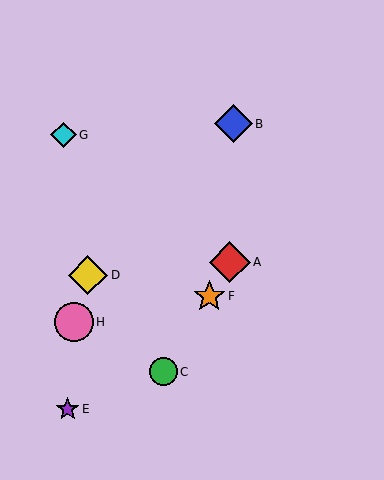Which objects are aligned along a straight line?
Objects A, C, F are aligned along a straight line.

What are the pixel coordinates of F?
Object F is at (209, 296).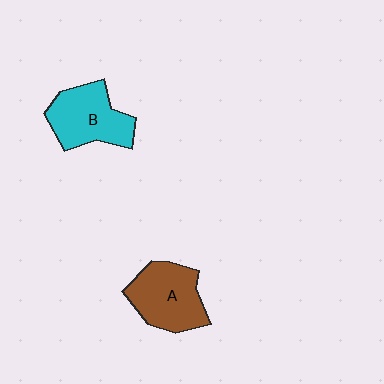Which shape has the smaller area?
Shape B (cyan).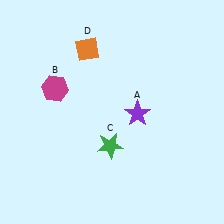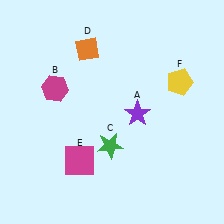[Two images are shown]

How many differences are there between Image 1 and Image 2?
There are 2 differences between the two images.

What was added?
A magenta square (E), a yellow pentagon (F) were added in Image 2.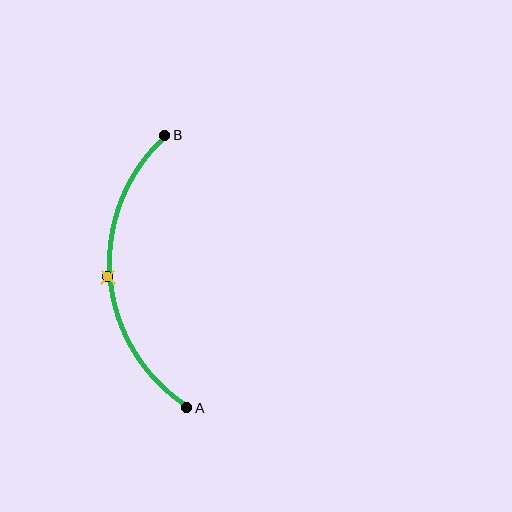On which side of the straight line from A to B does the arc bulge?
The arc bulges to the left of the straight line connecting A and B.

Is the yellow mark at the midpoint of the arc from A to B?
Yes. The yellow mark lies on the arc at equal arc-length from both A and B — it is the arc midpoint.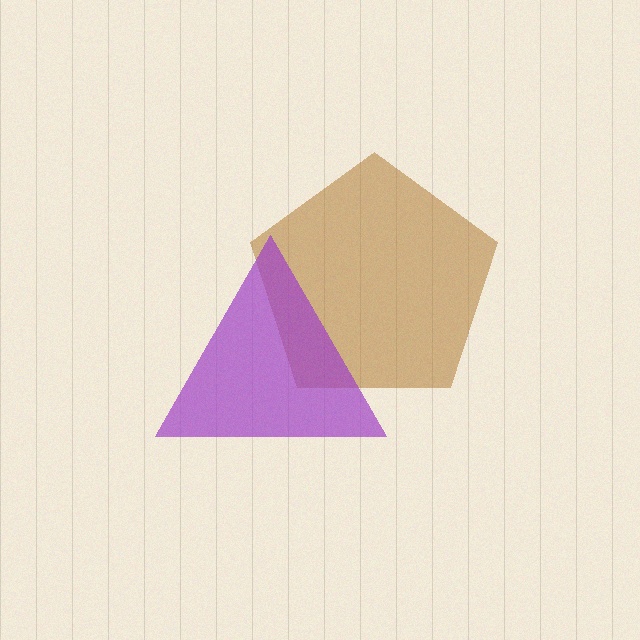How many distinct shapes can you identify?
There are 2 distinct shapes: a brown pentagon, a purple triangle.